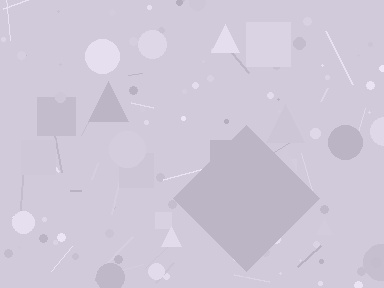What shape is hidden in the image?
A diamond is hidden in the image.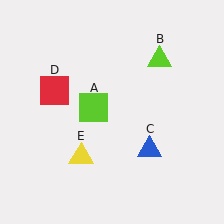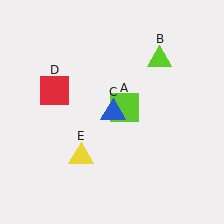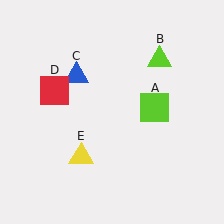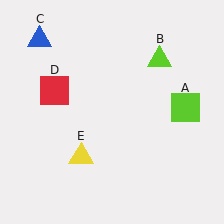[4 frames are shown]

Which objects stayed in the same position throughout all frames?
Lime triangle (object B) and red square (object D) and yellow triangle (object E) remained stationary.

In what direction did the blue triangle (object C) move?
The blue triangle (object C) moved up and to the left.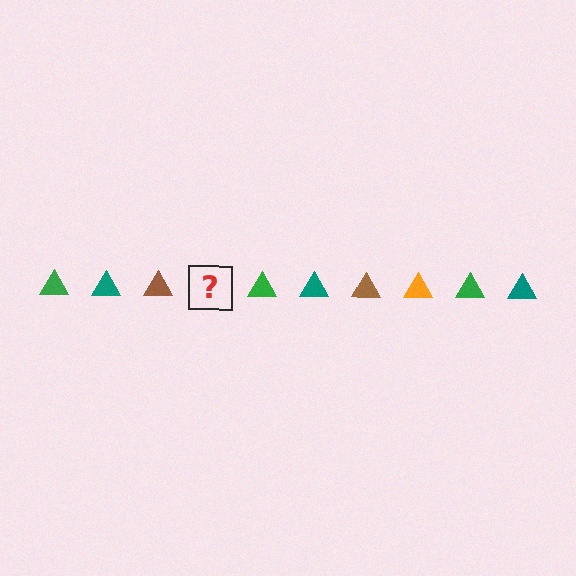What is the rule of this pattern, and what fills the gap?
The rule is that the pattern cycles through green, teal, brown, orange triangles. The gap should be filled with an orange triangle.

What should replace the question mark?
The question mark should be replaced with an orange triangle.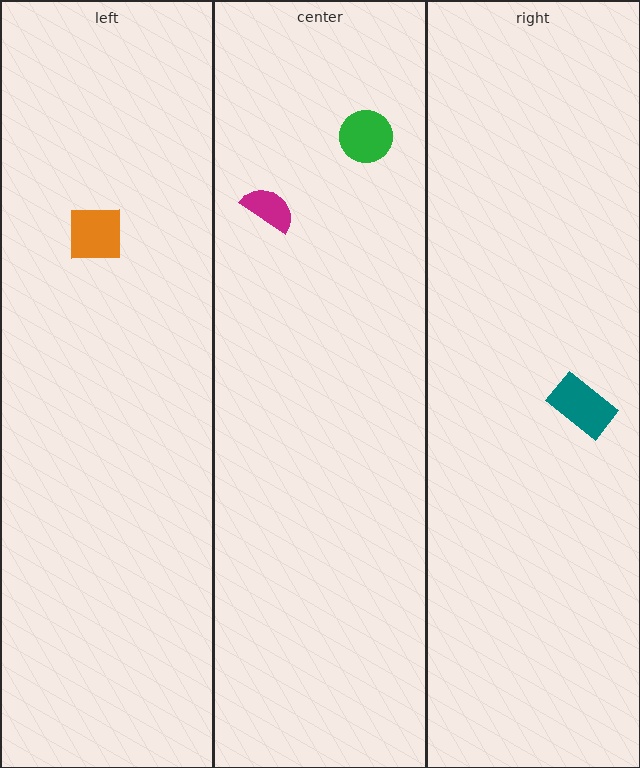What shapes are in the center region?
The green circle, the magenta semicircle.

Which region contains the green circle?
The center region.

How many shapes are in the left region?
1.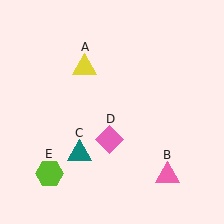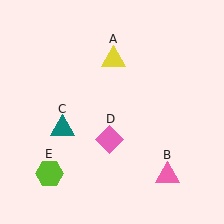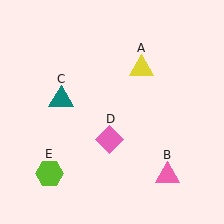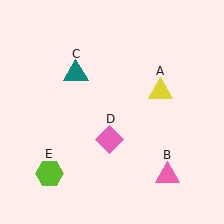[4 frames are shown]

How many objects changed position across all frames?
2 objects changed position: yellow triangle (object A), teal triangle (object C).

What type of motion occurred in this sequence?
The yellow triangle (object A), teal triangle (object C) rotated clockwise around the center of the scene.